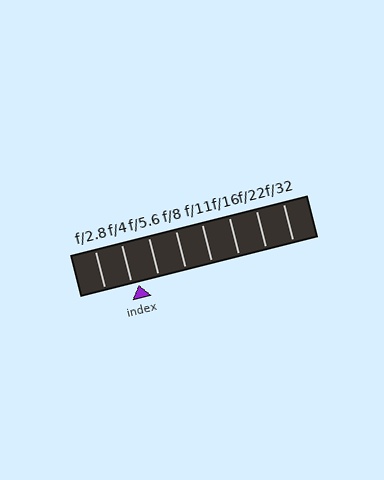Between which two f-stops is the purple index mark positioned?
The index mark is between f/4 and f/5.6.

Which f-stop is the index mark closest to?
The index mark is closest to f/4.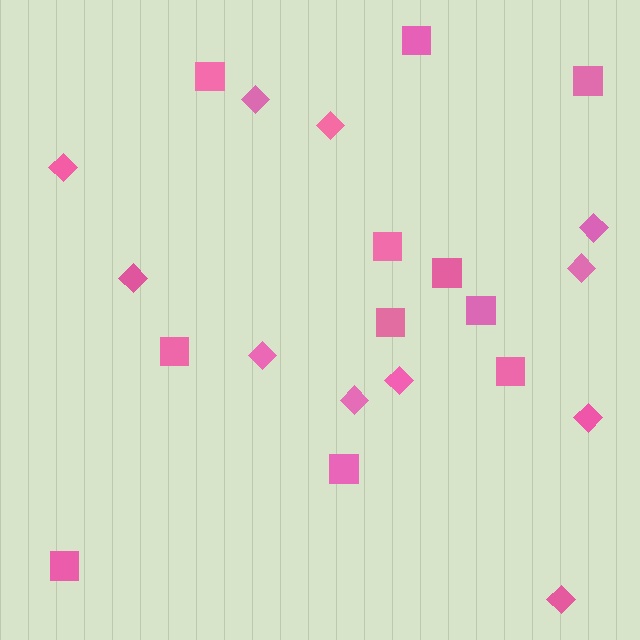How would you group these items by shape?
There are 2 groups: one group of diamonds (11) and one group of squares (11).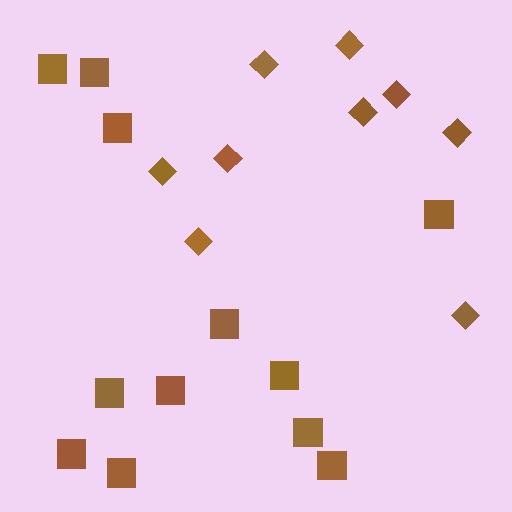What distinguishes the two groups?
There are 2 groups: one group of diamonds (9) and one group of squares (12).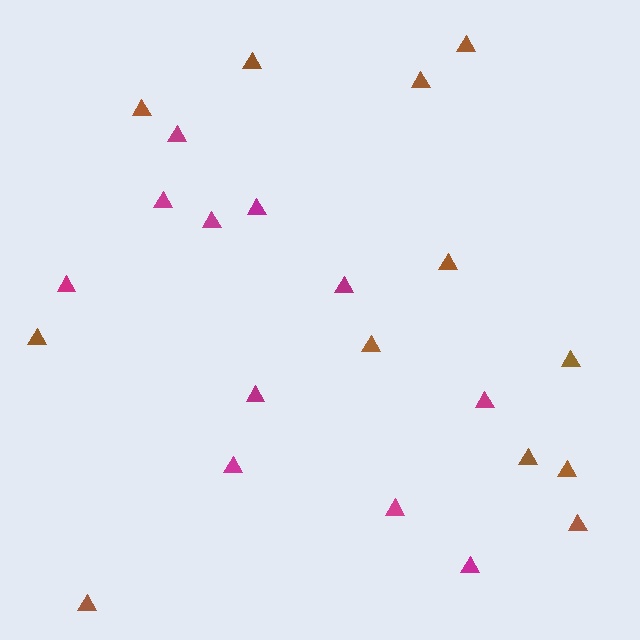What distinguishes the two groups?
There are 2 groups: one group of magenta triangles (11) and one group of brown triangles (12).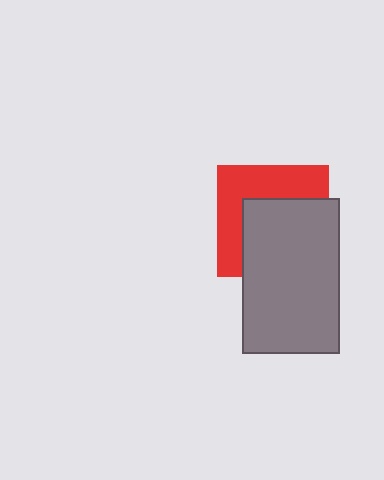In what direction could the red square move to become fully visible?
The red square could move toward the upper-left. That would shift it out from behind the gray rectangle entirely.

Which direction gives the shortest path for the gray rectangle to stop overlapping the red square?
Moving toward the lower-right gives the shortest separation.